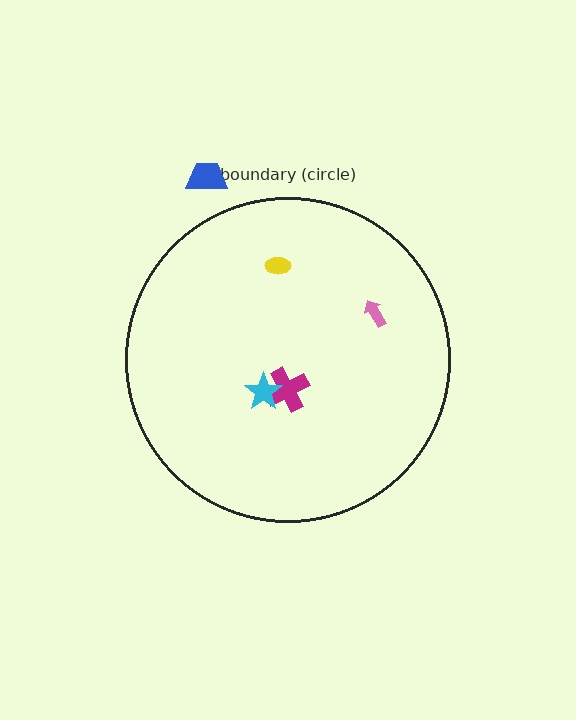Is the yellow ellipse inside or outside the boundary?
Inside.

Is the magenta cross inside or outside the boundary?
Inside.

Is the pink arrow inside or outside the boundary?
Inside.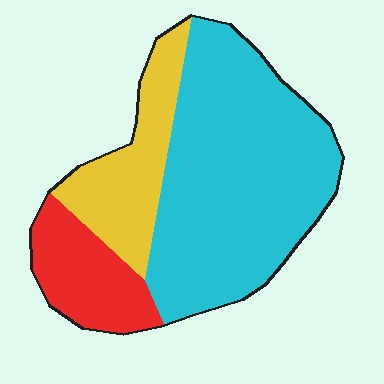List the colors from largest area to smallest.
From largest to smallest: cyan, yellow, red.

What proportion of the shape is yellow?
Yellow covers around 20% of the shape.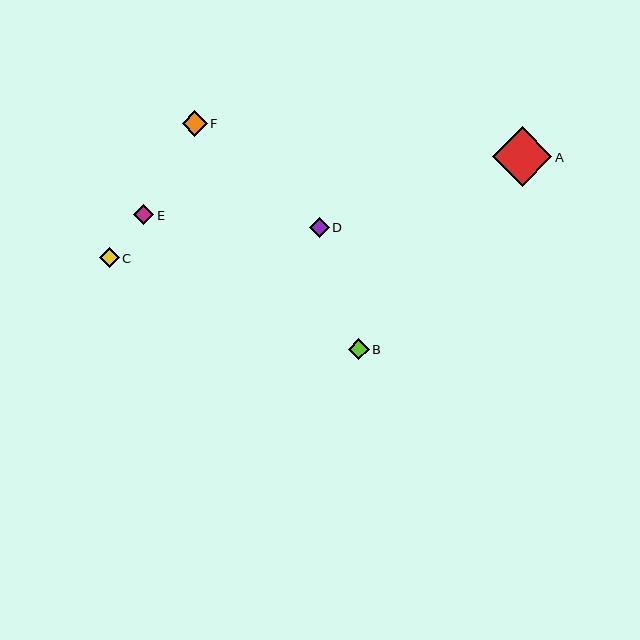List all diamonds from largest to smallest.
From largest to smallest: A, F, B, E, C, D.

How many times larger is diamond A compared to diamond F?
Diamond A is approximately 2.4 times the size of diamond F.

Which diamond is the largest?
Diamond A is the largest with a size of approximately 60 pixels.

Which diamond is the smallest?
Diamond D is the smallest with a size of approximately 20 pixels.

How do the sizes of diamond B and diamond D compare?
Diamond B and diamond D are approximately the same size.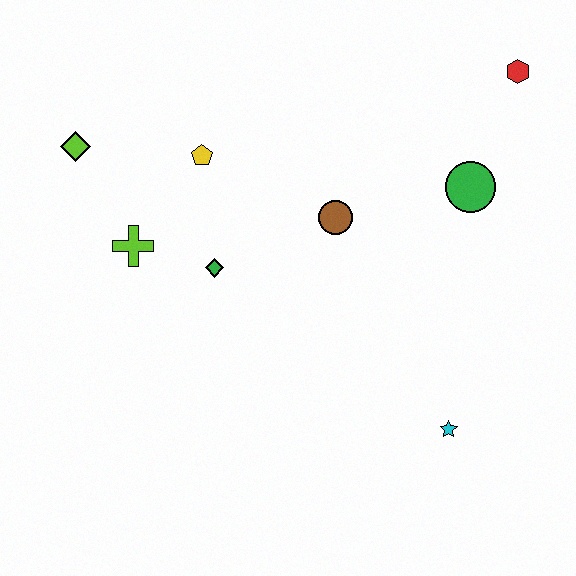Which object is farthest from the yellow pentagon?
The cyan star is farthest from the yellow pentagon.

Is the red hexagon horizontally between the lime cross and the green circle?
No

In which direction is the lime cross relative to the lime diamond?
The lime cross is below the lime diamond.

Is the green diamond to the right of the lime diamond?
Yes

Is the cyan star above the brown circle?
No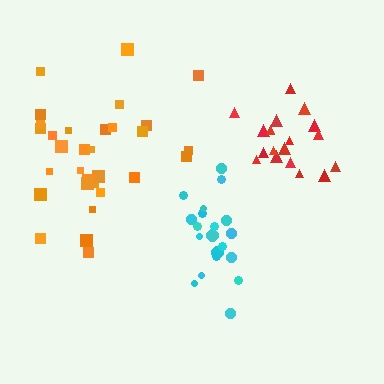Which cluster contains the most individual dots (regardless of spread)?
Orange (31).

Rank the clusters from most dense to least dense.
red, cyan, orange.